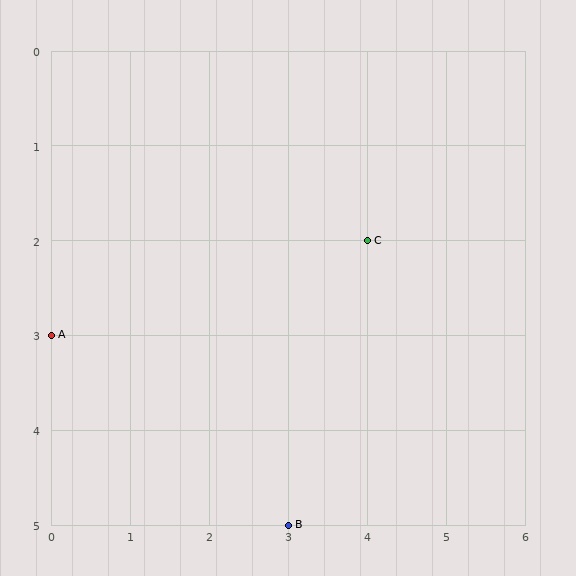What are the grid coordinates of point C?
Point C is at grid coordinates (4, 2).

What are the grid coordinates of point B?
Point B is at grid coordinates (3, 5).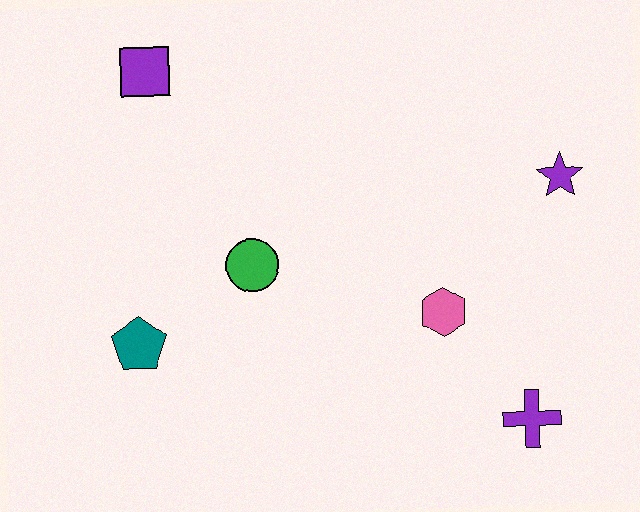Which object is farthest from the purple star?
The teal pentagon is farthest from the purple star.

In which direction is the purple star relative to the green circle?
The purple star is to the right of the green circle.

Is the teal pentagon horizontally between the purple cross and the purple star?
No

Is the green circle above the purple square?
No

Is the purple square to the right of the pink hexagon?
No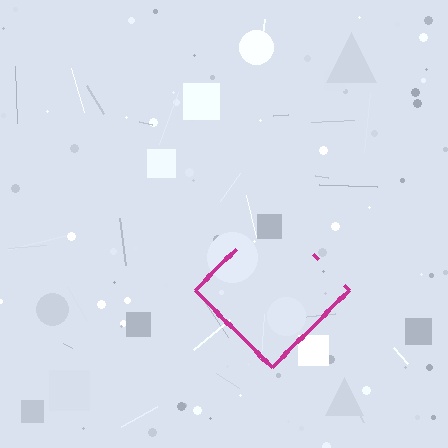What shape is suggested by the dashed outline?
The dashed outline suggests a diamond.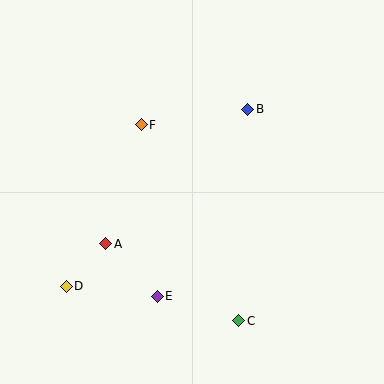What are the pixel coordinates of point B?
Point B is at (248, 109).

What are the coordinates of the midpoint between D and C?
The midpoint between D and C is at (152, 304).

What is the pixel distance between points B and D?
The distance between B and D is 253 pixels.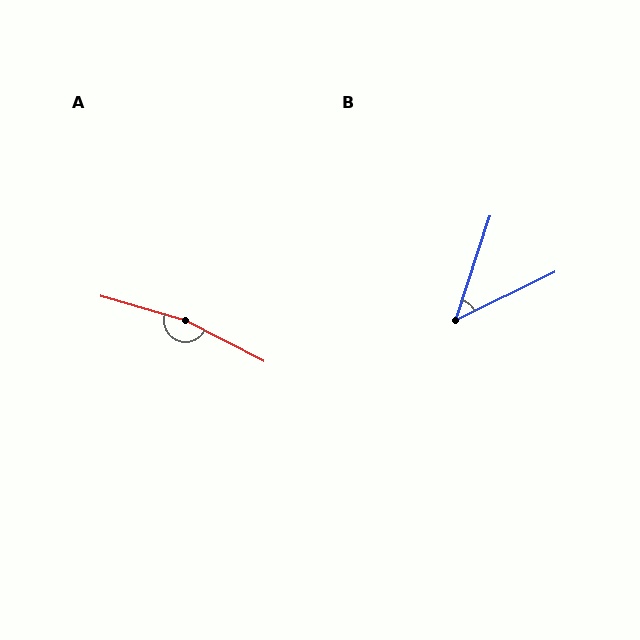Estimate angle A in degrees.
Approximately 169 degrees.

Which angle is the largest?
A, at approximately 169 degrees.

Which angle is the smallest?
B, at approximately 46 degrees.